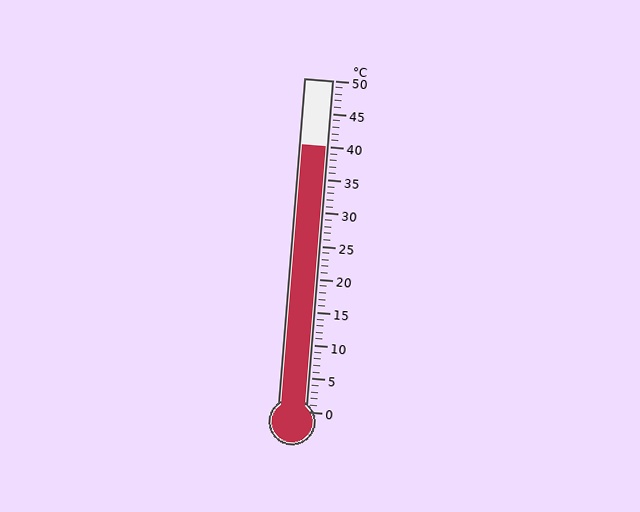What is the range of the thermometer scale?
The thermometer scale ranges from 0°C to 50°C.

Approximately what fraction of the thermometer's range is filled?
The thermometer is filled to approximately 80% of its range.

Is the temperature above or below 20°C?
The temperature is above 20°C.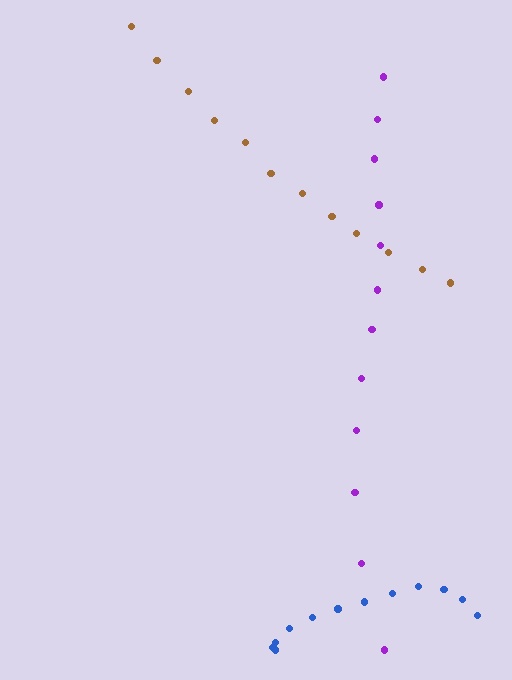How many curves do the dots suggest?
There are 3 distinct paths.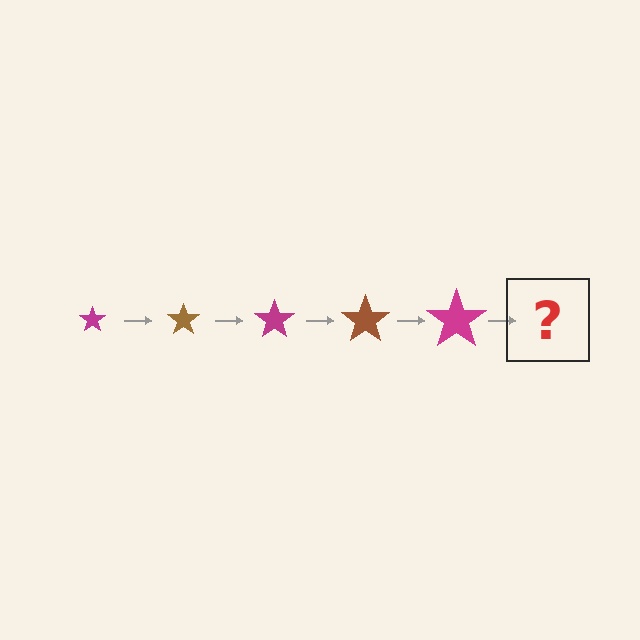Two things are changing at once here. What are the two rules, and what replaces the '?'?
The two rules are that the star grows larger each step and the color cycles through magenta and brown. The '?' should be a brown star, larger than the previous one.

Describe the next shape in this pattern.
It should be a brown star, larger than the previous one.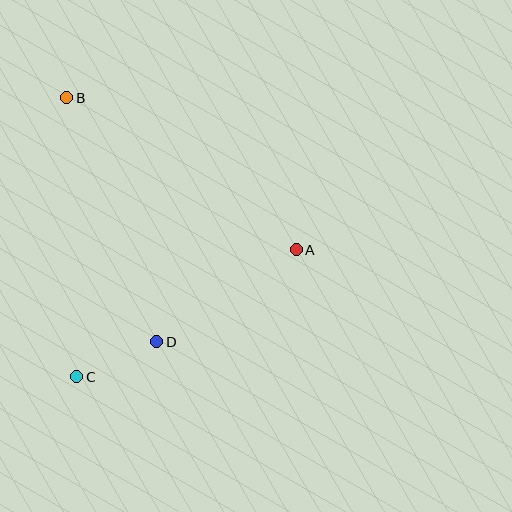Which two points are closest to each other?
Points C and D are closest to each other.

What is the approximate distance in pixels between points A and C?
The distance between A and C is approximately 254 pixels.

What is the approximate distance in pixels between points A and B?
The distance between A and B is approximately 275 pixels.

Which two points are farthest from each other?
Points B and C are farthest from each other.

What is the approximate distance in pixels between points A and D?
The distance between A and D is approximately 167 pixels.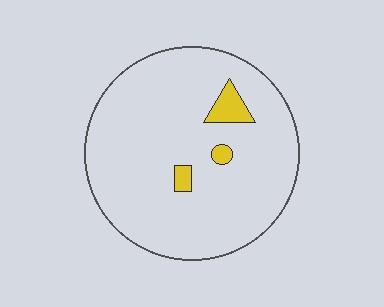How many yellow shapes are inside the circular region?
3.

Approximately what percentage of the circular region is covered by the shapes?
Approximately 5%.